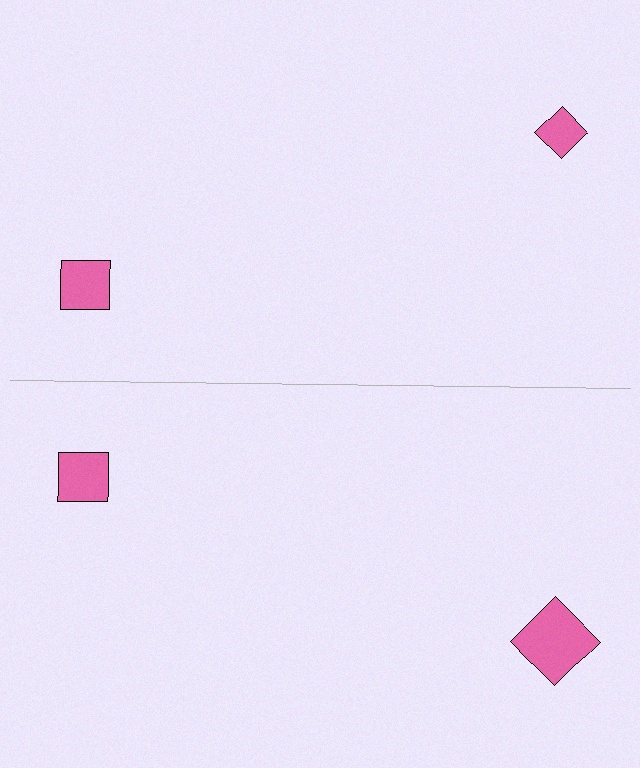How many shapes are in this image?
There are 4 shapes in this image.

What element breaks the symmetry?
The pink diamond on the bottom side has a different size than its mirror counterpart.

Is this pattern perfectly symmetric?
No, the pattern is not perfectly symmetric. The pink diamond on the bottom side has a different size than its mirror counterpart.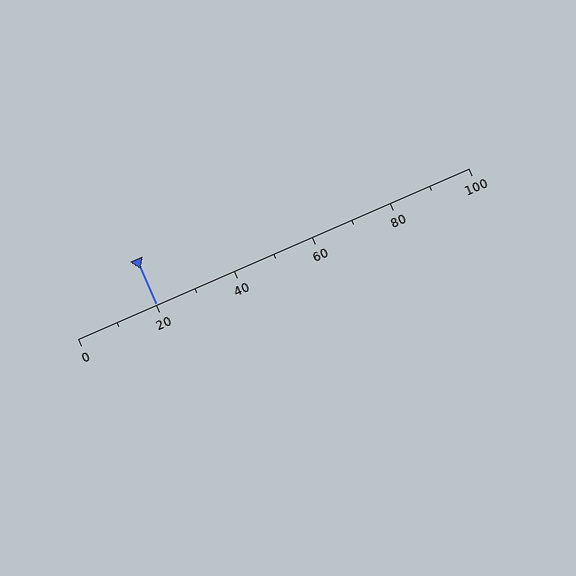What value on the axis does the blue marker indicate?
The marker indicates approximately 20.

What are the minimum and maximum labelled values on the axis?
The axis runs from 0 to 100.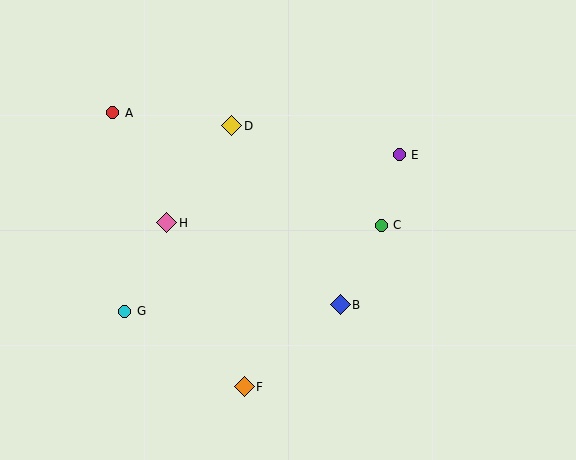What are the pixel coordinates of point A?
Point A is at (113, 113).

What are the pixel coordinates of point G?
Point G is at (125, 311).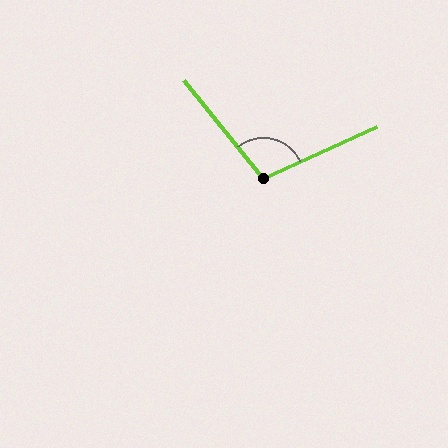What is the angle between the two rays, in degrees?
Approximately 104 degrees.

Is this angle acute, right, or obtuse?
It is obtuse.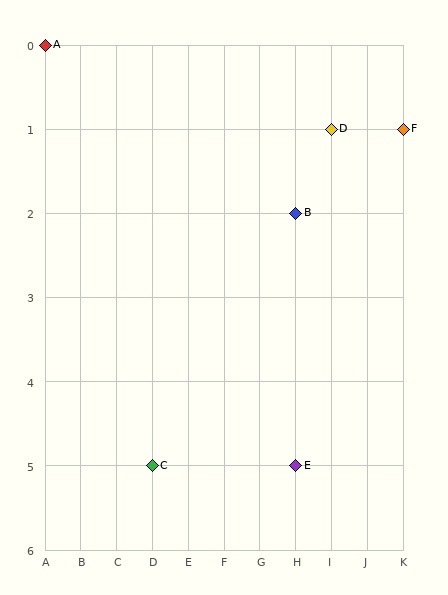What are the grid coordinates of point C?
Point C is at grid coordinates (D, 5).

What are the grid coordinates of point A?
Point A is at grid coordinates (A, 0).